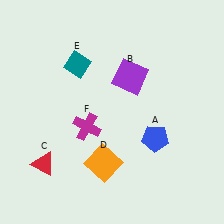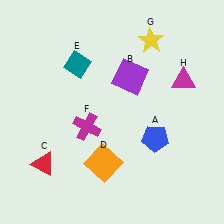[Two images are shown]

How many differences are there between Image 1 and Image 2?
There are 2 differences between the two images.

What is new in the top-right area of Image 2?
A yellow star (G) was added in the top-right area of Image 2.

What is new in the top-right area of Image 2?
A magenta triangle (H) was added in the top-right area of Image 2.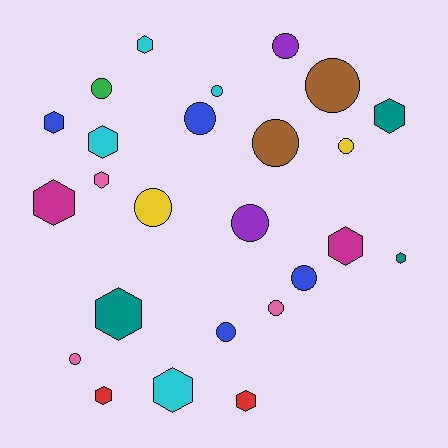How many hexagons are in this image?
There are 12 hexagons.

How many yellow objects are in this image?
There are 2 yellow objects.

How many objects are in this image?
There are 25 objects.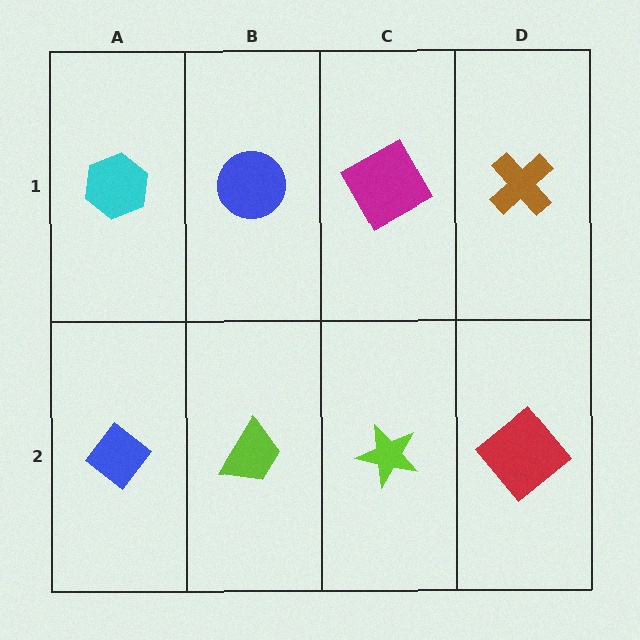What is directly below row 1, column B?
A lime trapezoid.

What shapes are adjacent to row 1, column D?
A red diamond (row 2, column D), a magenta square (row 1, column C).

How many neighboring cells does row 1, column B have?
3.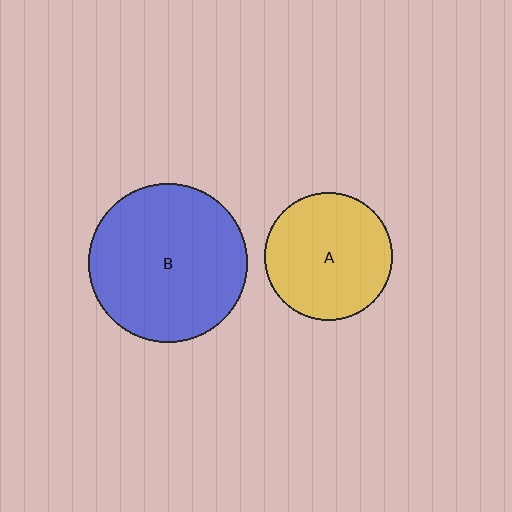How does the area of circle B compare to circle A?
Approximately 1.5 times.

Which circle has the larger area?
Circle B (blue).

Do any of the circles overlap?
No, none of the circles overlap.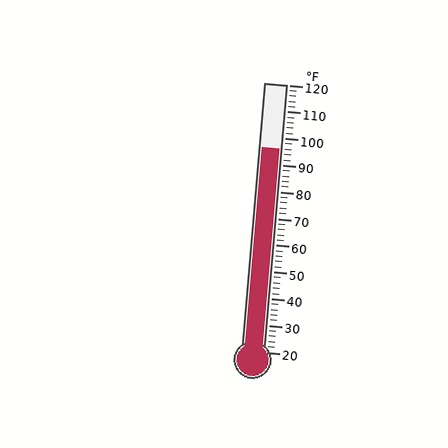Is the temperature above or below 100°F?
The temperature is below 100°F.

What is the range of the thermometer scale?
The thermometer scale ranges from 20°F to 120°F.